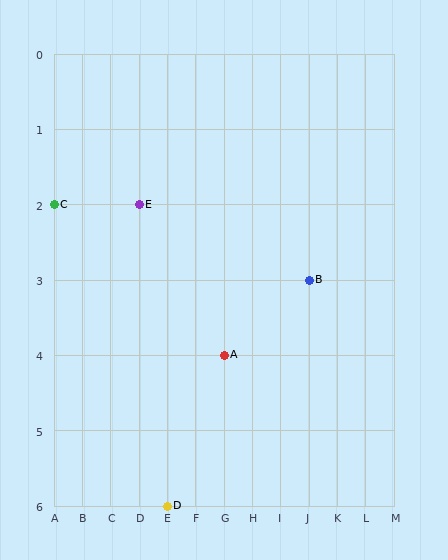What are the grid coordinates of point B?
Point B is at grid coordinates (J, 3).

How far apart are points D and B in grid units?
Points D and B are 5 columns and 3 rows apart (about 5.8 grid units diagonally).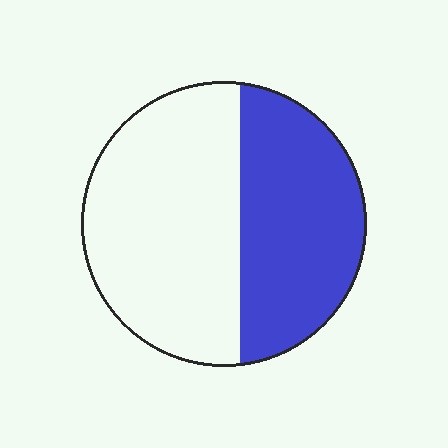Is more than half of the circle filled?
No.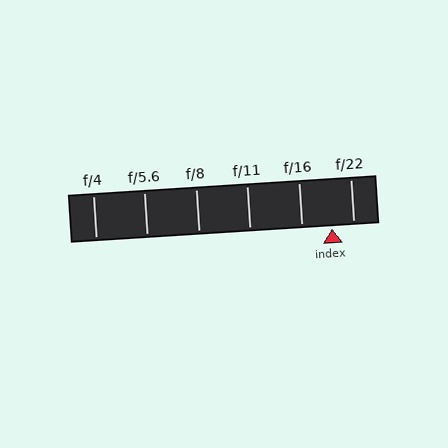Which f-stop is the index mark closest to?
The index mark is closest to f/22.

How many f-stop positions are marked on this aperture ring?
There are 6 f-stop positions marked.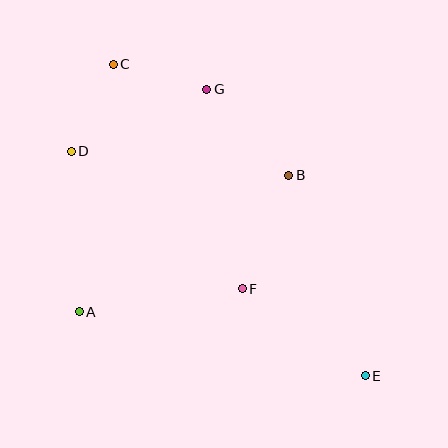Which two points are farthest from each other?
Points C and E are farthest from each other.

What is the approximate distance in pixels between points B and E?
The distance between B and E is approximately 215 pixels.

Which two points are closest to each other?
Points C and D are closest to each other.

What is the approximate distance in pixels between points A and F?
The distance between A and F is approximately 164 pixels.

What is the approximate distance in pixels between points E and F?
The distance between E and F is approximately 151 pixels.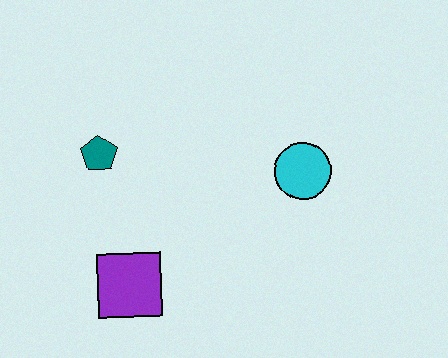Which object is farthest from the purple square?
The cyan circle is farthest from the purple square.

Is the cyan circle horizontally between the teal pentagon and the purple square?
No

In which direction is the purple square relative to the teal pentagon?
The purple square is below the teal pentagon.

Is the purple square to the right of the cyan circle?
No